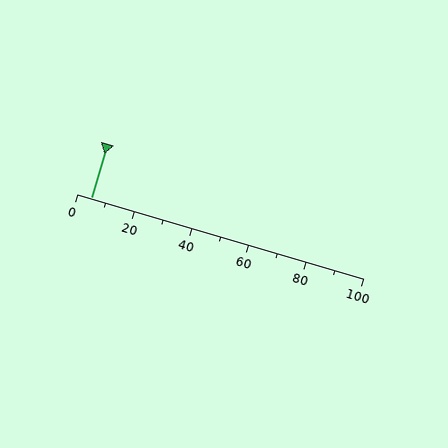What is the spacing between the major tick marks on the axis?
The major ticks are spaced 20 apart.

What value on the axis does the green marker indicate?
The marker indicates approximately 5.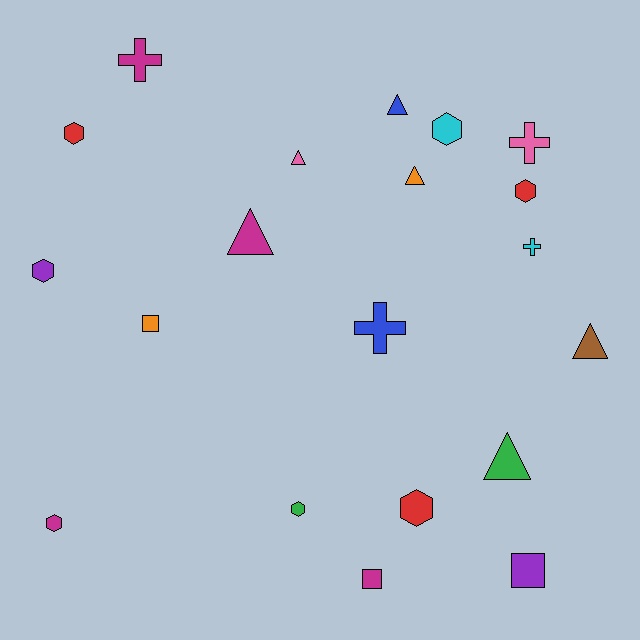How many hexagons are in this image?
There are 7 hexagons.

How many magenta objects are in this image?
There are 4 magenta objects.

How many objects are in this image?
There are 20 objects.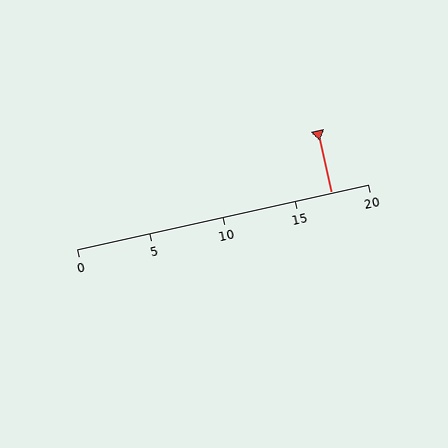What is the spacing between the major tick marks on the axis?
The major ticks are spaced 5 apart.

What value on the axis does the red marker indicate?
The marker indicates approximately 17.5.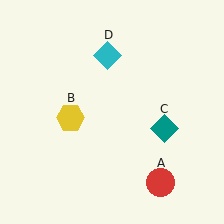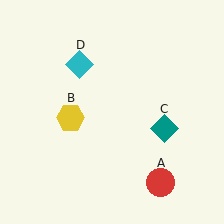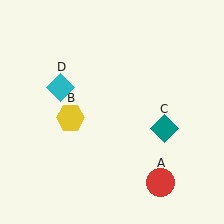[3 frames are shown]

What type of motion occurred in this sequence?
The cyan diamond (object D) rotated counterclockwise around the center of the scene.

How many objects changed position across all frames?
1 object changed position: cyan diamond (object D).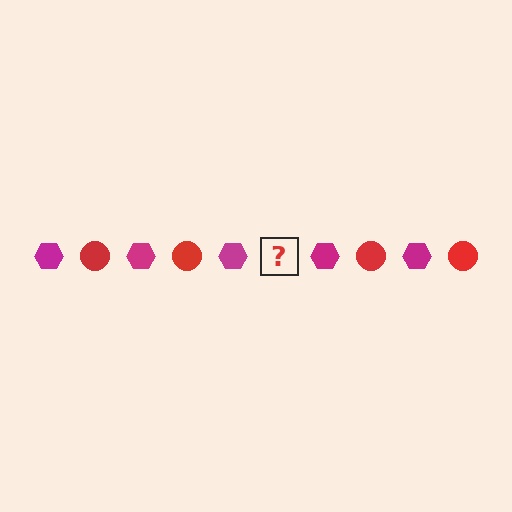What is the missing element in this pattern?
The missing element is a red circle.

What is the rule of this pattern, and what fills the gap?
The rule is that the pattern alternates between magenta hexagon and red circle. The gap should be filled with a red circle.